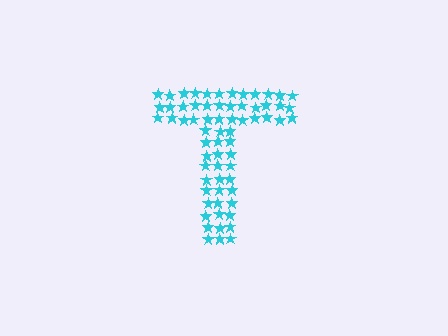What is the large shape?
The large shape is the letter T.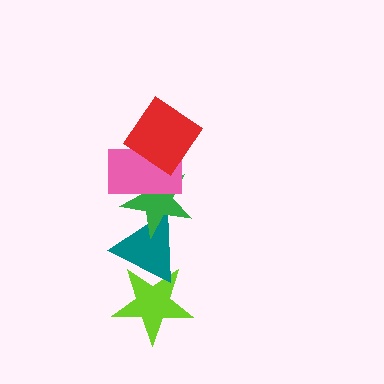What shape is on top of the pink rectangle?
The red diamond is on top of the pink rectangle.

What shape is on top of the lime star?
The teal triangle is on top of the lime star.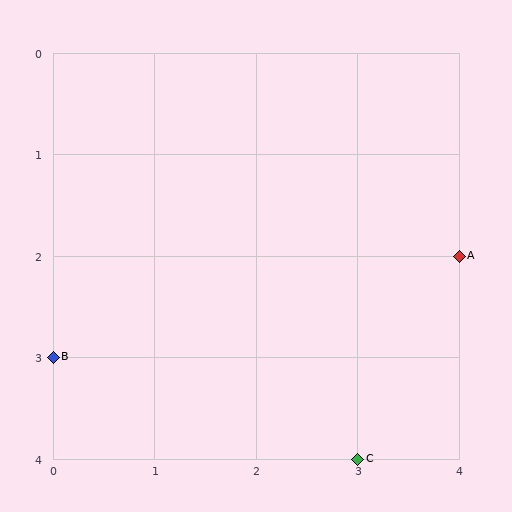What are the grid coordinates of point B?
Point B is at grid coordinates (0, 3).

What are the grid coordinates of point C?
Point C is at grid coordinates (3, 4).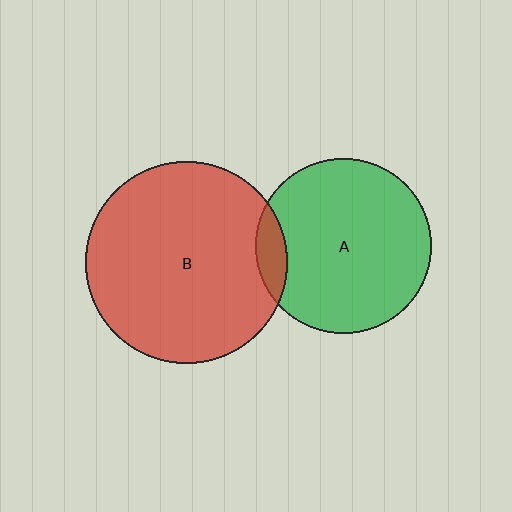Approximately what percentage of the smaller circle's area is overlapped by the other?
Approximately 10%.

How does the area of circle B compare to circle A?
Approximately 1.3 times.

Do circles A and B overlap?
Yes.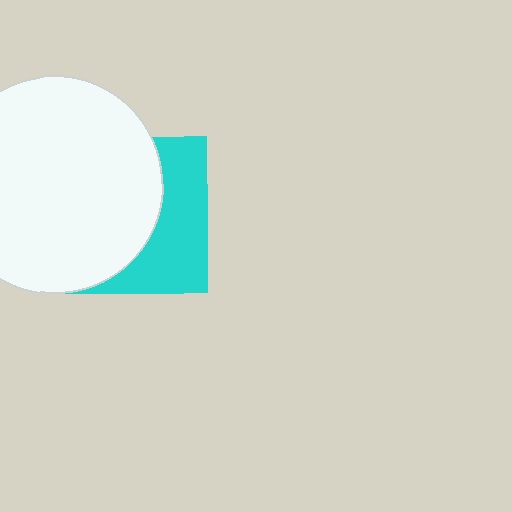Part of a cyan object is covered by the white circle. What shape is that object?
It is a square.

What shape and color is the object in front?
The object in front is a white circle.